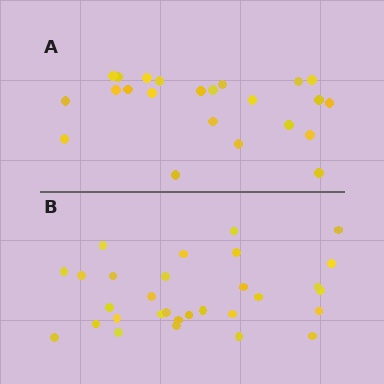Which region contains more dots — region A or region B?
Region B (the bottom region) has more dots.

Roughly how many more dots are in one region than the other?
Region B has roughly 8 or so more dots than region A.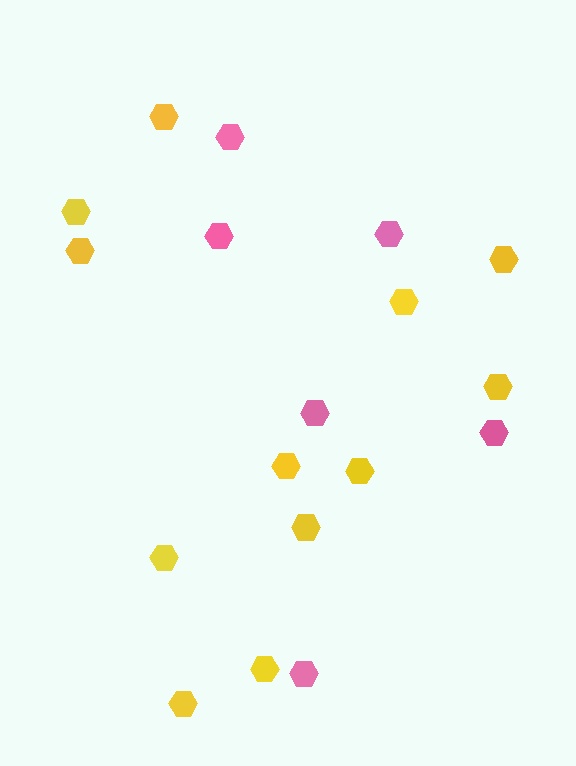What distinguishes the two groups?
There are 2 groups: one group of pink hexagons (6) and one group of yellow hexagons (12).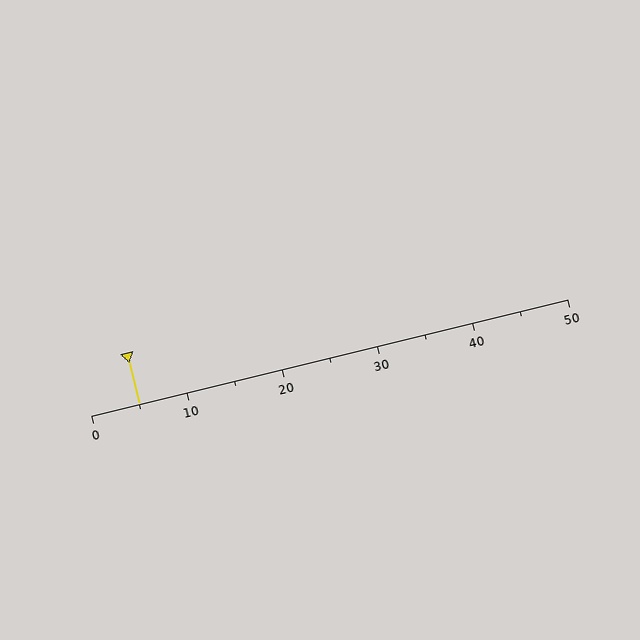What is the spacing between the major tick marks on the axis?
The major ticks are spaced 10 apart.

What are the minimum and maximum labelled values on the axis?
The axis runs from 0 to 50.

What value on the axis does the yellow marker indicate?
The marker indicates approximately 5.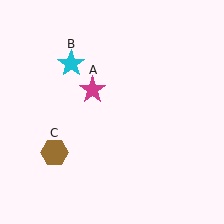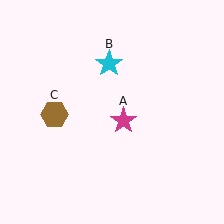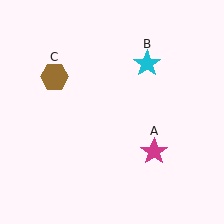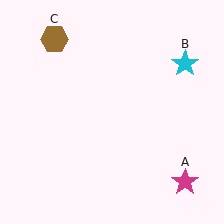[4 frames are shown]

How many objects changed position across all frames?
3 objects changed position: magenta star (object A), cyan star (object B), brown hexagon (object C).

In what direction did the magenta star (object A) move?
The magenta star (object A) moved down and to the right.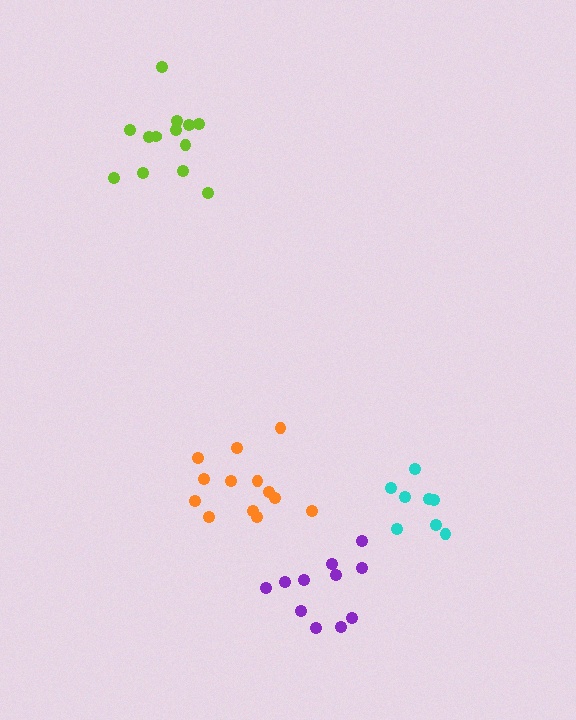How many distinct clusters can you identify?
There are 4 distinct clusters.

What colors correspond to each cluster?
The clusters are colored: cyan, lime, purple, orange.